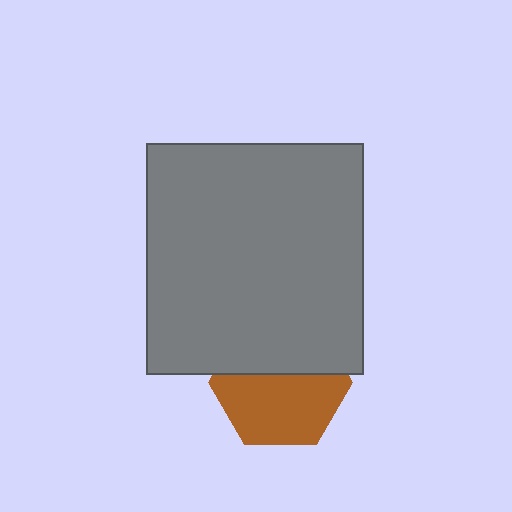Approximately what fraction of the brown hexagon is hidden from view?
Roughly 43% of the brown hexagon is hidden behind the gray rectangle.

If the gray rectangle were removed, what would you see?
You would see the complete brown hexagon.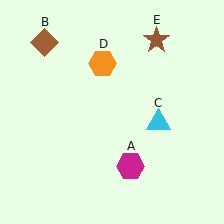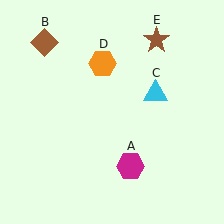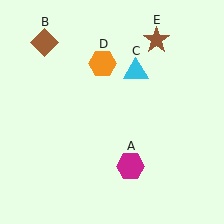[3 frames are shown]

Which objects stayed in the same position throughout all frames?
Magenta hexagon (object A) and brown diamond (object B) and orange hexagon (object D) and brown star (object E) remained stationary.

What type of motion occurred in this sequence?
The cyan triangle (object C) rotated counterclockwise around the center of the scene.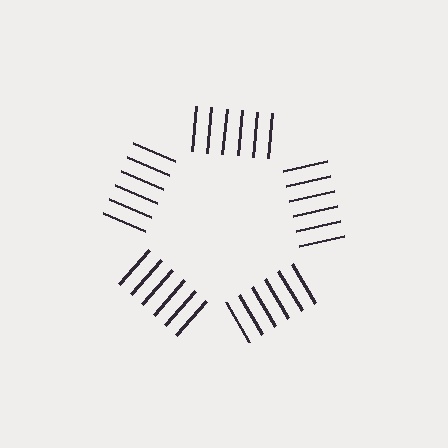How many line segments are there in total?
30 — 6 along each of the 5 edges.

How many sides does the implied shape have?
5 sides — the line-ends trace a pentagon.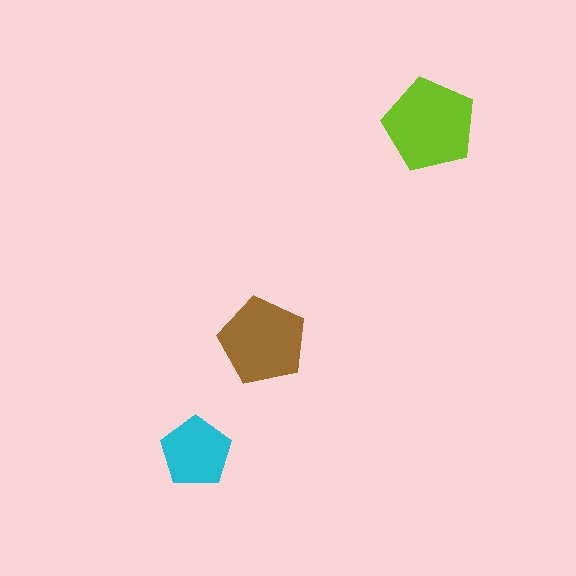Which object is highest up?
The lime pentagon is topmost.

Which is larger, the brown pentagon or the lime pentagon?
The lime one.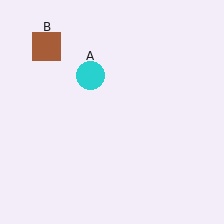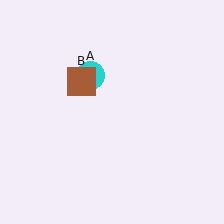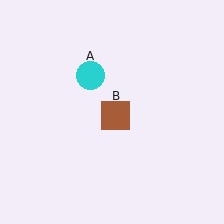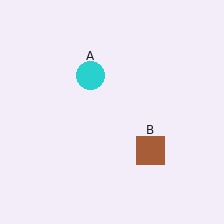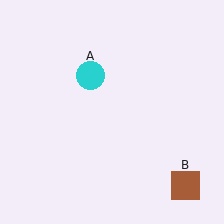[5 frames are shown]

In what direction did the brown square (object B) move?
The brown square (object B) moved down and to the right.